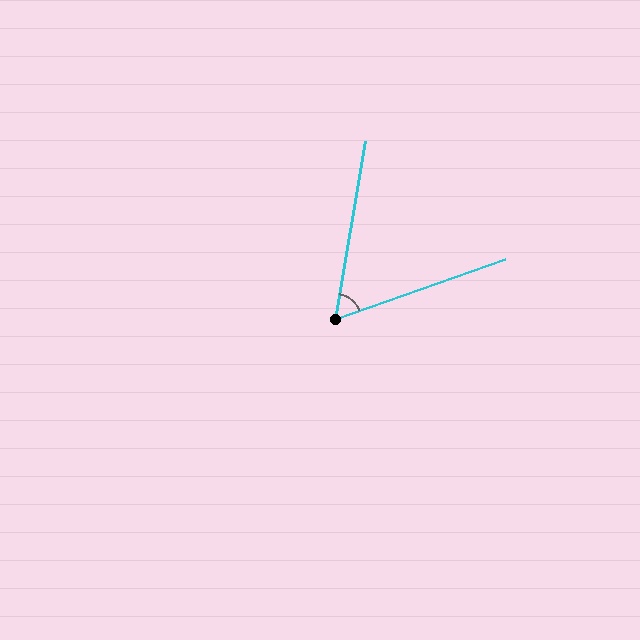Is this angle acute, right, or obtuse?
It is acute.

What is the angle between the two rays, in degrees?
Approximately 61 degrees.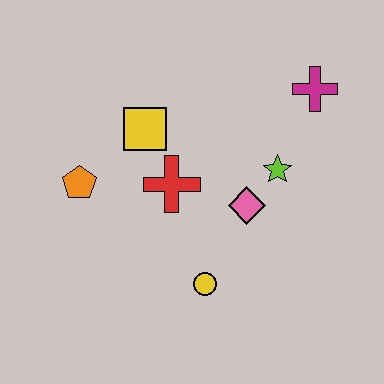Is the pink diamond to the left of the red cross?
No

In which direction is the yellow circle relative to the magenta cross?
The yellow circle is below the magenta cross.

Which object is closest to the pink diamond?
The lime star is closest to the pink diamond.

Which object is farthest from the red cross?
The magenta cross is farthest from the red cross.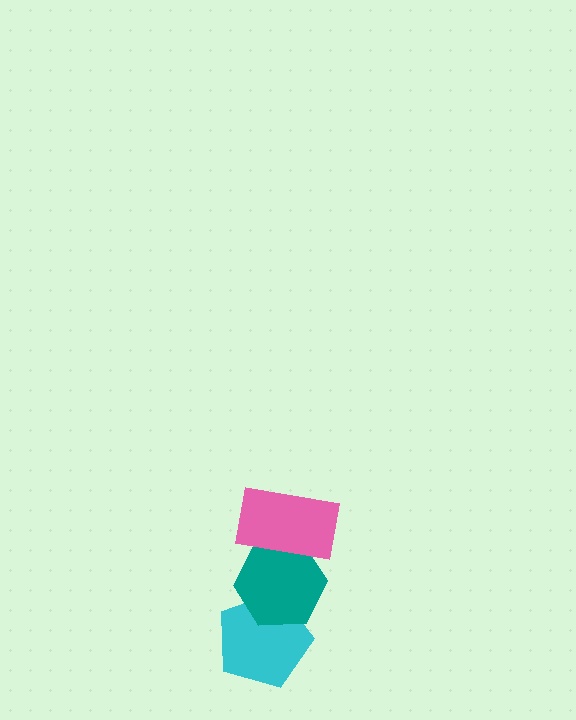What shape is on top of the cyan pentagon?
The teal hexagon is on top of the cyan pentagon.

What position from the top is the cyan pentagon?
The cyan pentagon is 3rd from the top.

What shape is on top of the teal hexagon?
The pink rectangle is on top of the teal hexagon.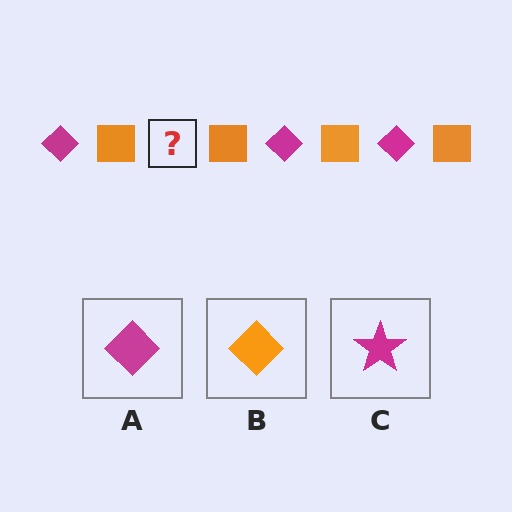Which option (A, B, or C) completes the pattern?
A.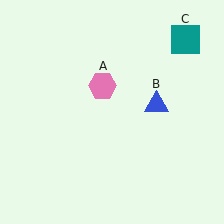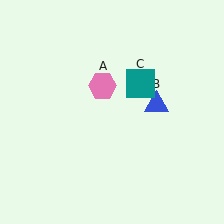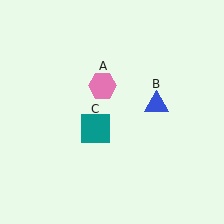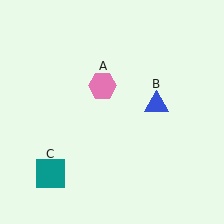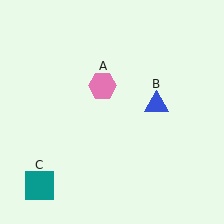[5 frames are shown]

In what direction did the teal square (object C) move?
The teal square (object C) moved down and to the left.